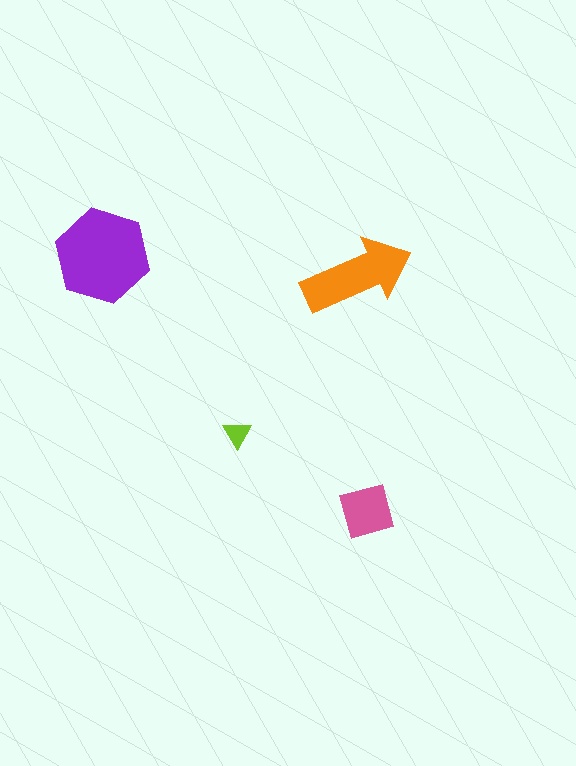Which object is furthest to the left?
The purple hexagon is leftmost.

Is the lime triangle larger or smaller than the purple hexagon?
Smaller.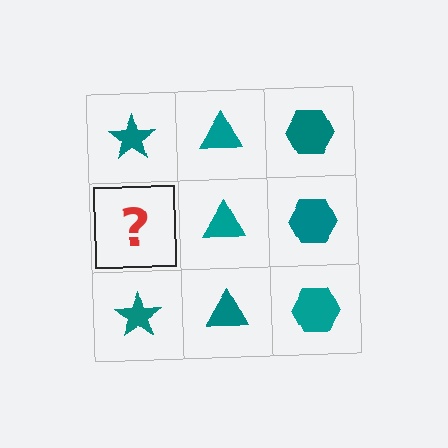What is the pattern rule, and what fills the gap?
The rule is that each column has a consistent shape. The gap should be filled with a teal star.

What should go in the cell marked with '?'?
The missing cell should contain a teal star.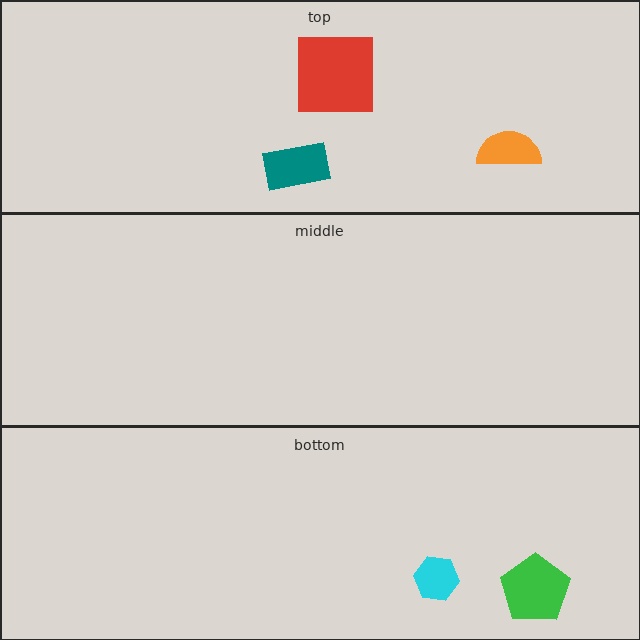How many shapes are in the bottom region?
2.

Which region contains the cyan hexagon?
The bottom region.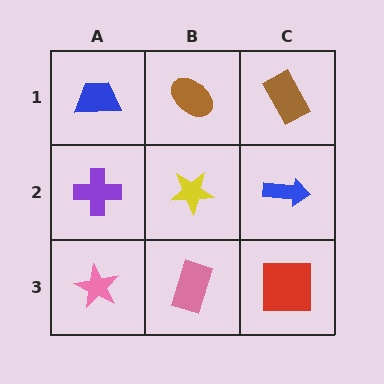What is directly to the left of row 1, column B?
A blue trapezoid.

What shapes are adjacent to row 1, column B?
A yellow star (row 2, column B), a blue trapezoid (row 1, column A), a brown rectangle (row 1, column C).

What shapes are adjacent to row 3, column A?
A purple cross (row 2, column A), a pink rectangle (row 3, column B).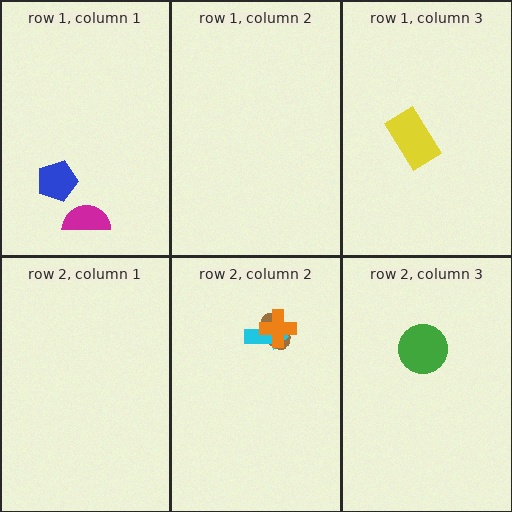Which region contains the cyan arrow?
The row 2, column 2 region.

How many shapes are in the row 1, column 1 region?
2.